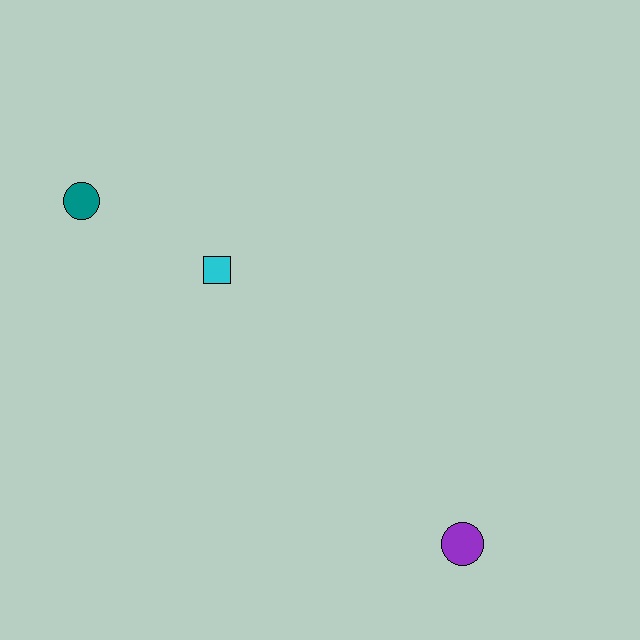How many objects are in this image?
There are 3 objects.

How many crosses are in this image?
There are no crosses.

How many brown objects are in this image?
There are no brown objects.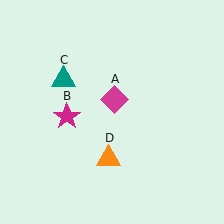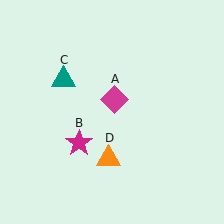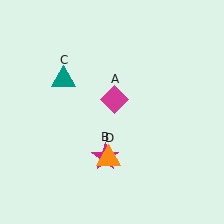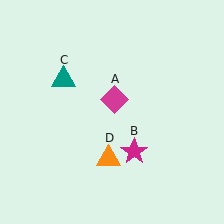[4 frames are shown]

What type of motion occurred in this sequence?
The magenta star (object B) rotated counterclockwise around the center of the scene.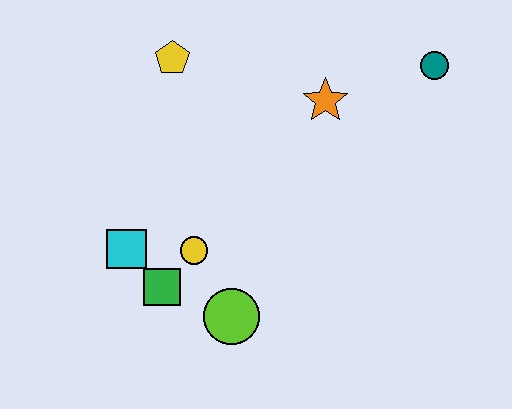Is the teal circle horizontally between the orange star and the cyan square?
No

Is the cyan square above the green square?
Yes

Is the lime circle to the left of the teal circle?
Yes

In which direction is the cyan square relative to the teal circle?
The cyan square is to the left of the teal circle.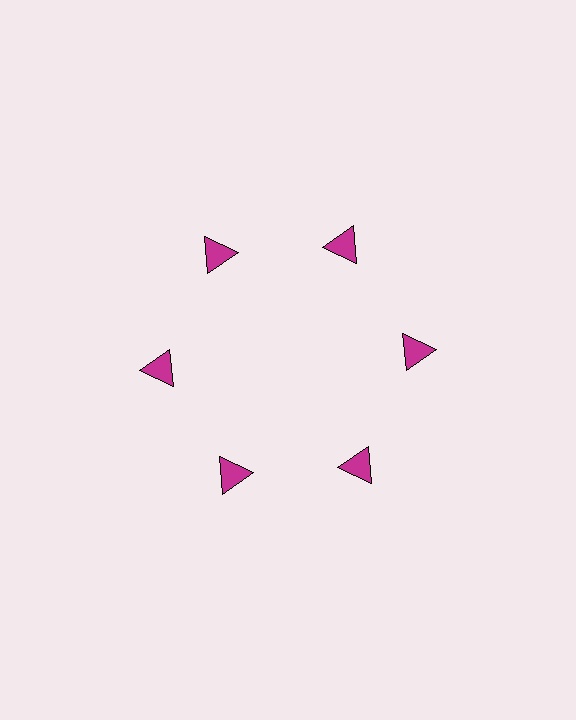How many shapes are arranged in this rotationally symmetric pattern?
There are 6 shapes, arranged in 6 groups of 1.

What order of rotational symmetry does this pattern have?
This pattern has 6-fold rotational symmetry.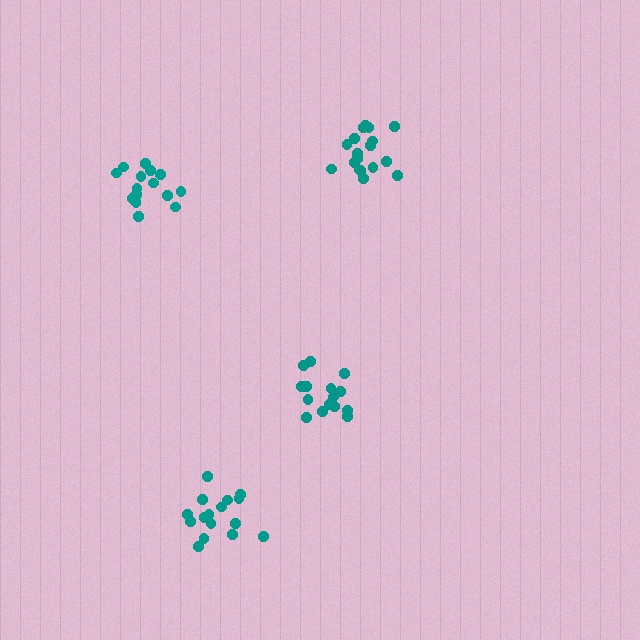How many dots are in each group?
Group 1: 15 dots, Group 2: 16 dots, Group 3: 18 dots, Group 4: 17 dots (66 total).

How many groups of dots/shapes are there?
There are 4 groups.